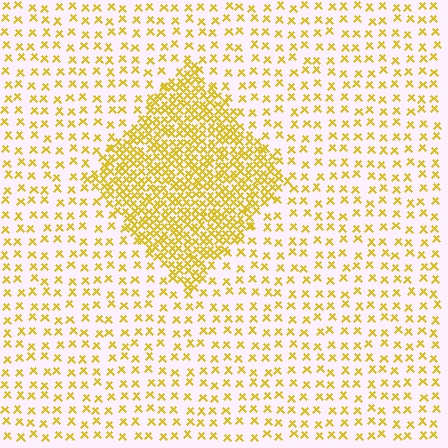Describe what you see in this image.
The image contains small yellow elements arranged at two different densities. A diamond-shaped region is visible where the elements are more densely packed than the surrounding area.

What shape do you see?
I see a diamond.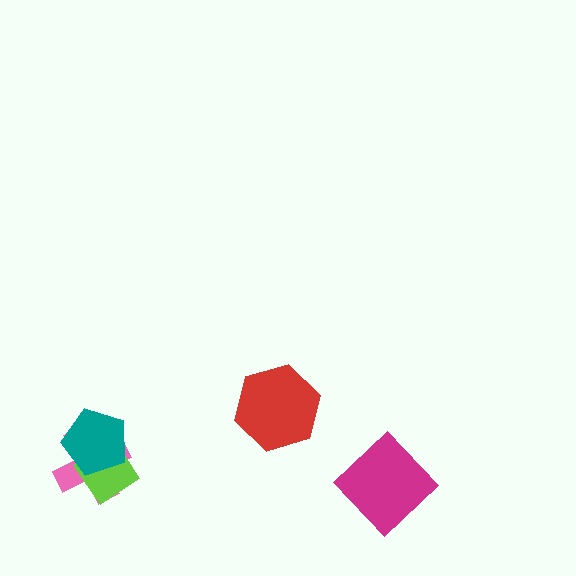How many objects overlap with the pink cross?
2 objects overlap with the pink cross.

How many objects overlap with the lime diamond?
2 objects overlap with the lime diamond.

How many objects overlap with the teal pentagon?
2 objects overlap with the teal pentagon.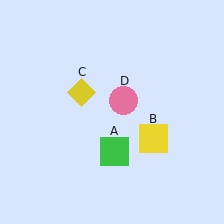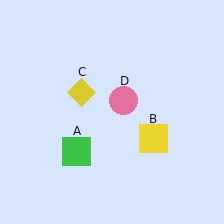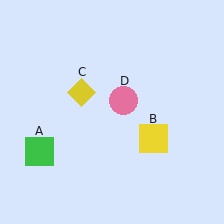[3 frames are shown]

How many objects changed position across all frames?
1 object changed position: green square (object A).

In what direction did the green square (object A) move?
The green square (object A) moved left.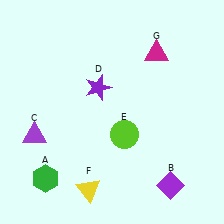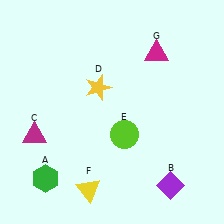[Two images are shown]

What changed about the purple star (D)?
In Image 1, D is purple. In Image 2, it changed to yellow.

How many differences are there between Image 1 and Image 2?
There are 2 differences between the two images.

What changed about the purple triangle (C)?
In Image 1, C is purple. In Image 2, it changed to magenta.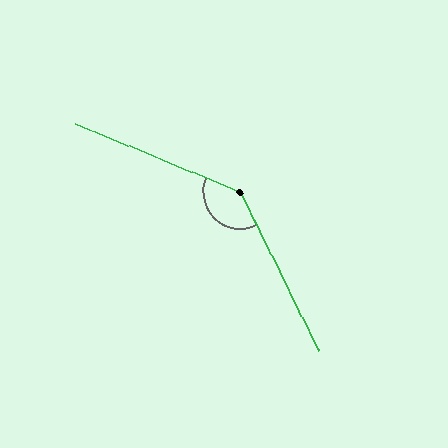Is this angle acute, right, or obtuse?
It is obtuse.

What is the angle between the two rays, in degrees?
Approximately 139 degrees.